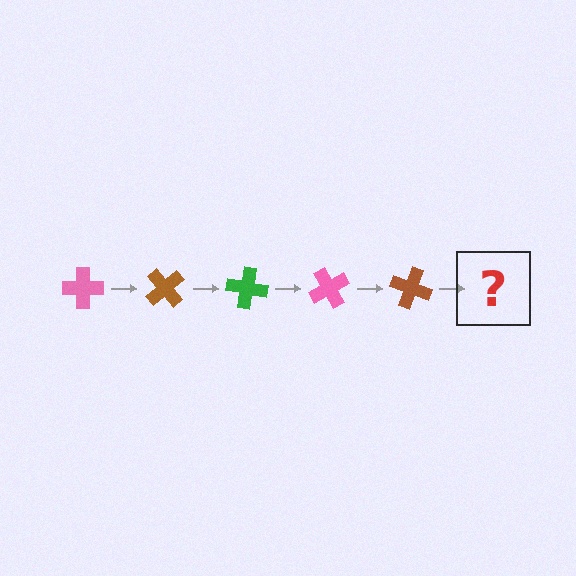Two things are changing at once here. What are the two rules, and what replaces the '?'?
The two rules are that it rotates 50 degrees each step and the color cycles through pink, brown, and green. The '?' should be a green cross, rotated 250 degrees from the start.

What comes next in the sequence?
The next element should be a green cross, rotated 250 degrees from the start.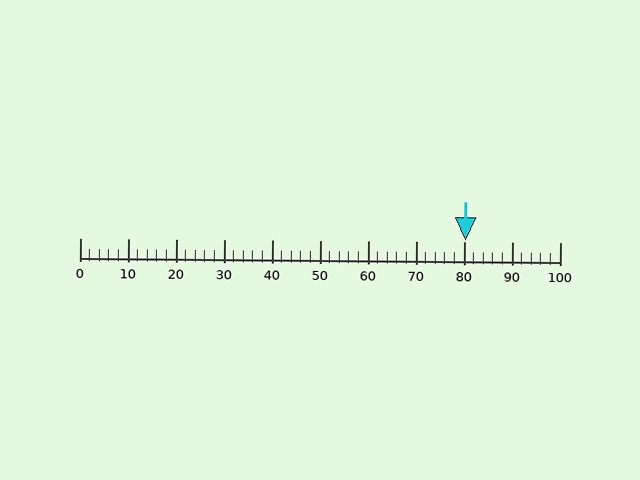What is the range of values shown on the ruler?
The ruler shows values from 0 to 100.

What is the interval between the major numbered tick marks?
The major tick marks are spaced 10 units apart.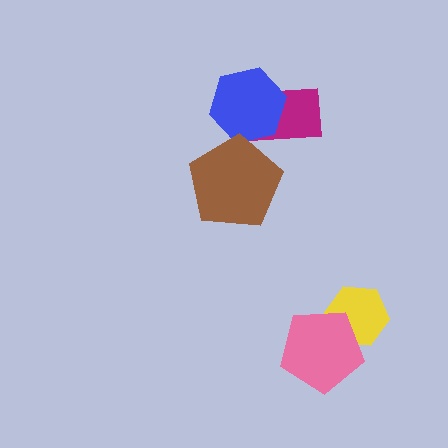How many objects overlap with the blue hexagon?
2 objects overlap with the blue hexagon.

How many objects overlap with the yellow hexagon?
1 object overlaps with the yellow hexagon.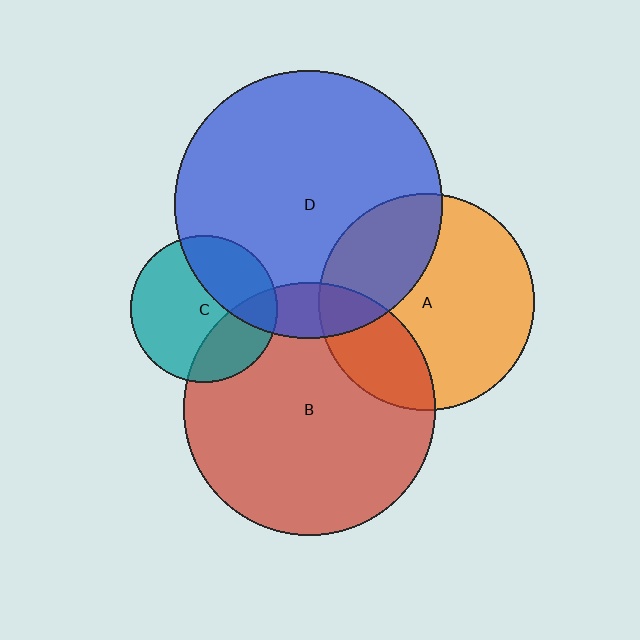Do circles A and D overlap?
Yes.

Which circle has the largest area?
Circle D (blue).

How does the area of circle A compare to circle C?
Approximately 2.2 times.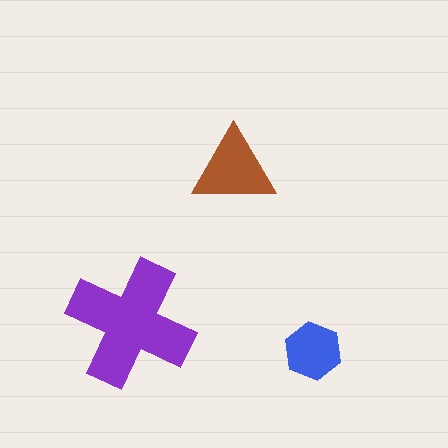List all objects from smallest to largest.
The blue hexagon, the brown triangle, the purple cross.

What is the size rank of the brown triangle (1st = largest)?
2nd.